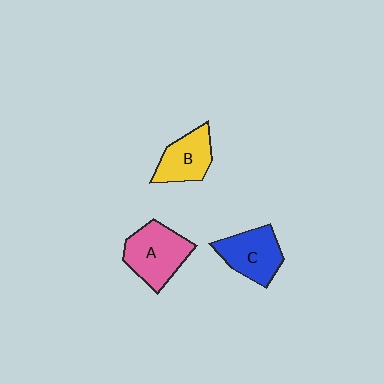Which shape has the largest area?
Shape A (pink).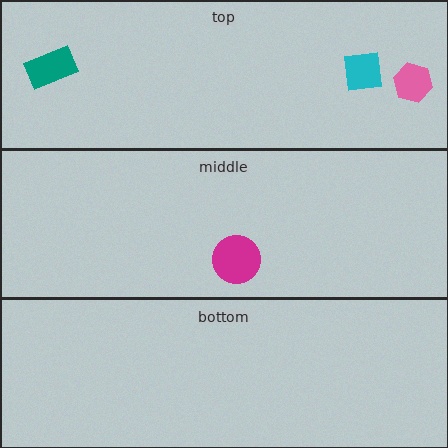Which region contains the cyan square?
The top region.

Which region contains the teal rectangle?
The top region.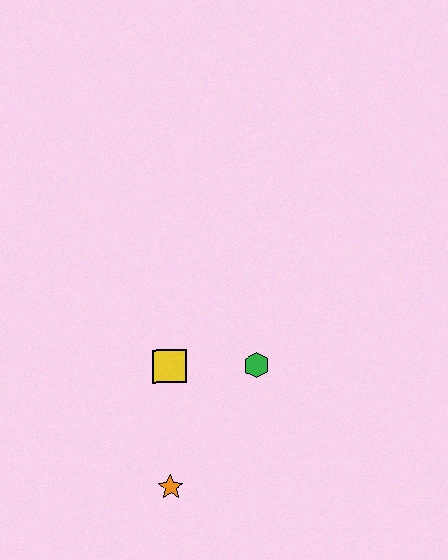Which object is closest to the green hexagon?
The yellow square is closest to the green hexagon.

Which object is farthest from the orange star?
The green hexagon is farthest from the orange star.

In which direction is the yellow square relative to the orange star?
The yellow square is above the orange star.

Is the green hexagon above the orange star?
Yes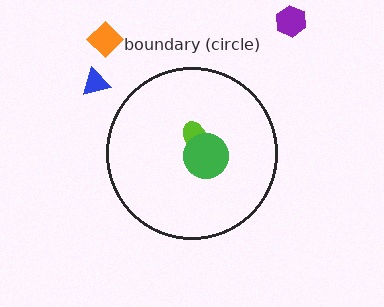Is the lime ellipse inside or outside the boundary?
Inside.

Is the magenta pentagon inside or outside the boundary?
Inside.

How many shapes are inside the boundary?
3 inside, 3 outside.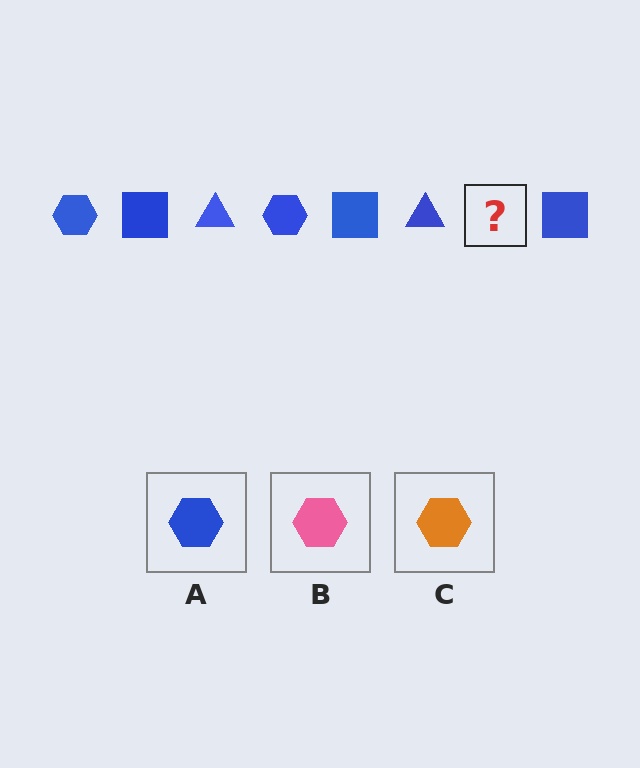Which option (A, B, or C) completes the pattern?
A.